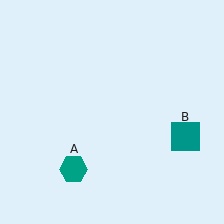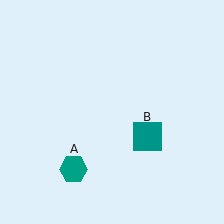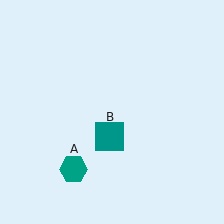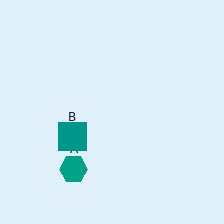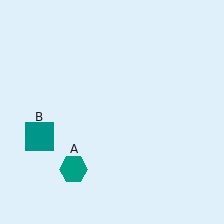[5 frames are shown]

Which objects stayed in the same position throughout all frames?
Teal hexagon (object A) remained stationary.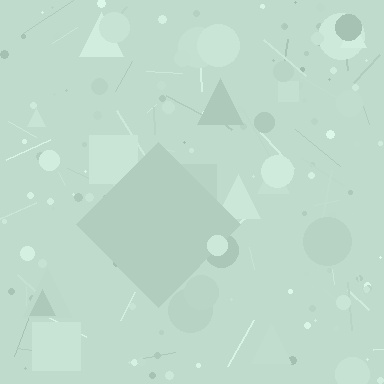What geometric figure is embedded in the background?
A diamond is embedded in the background.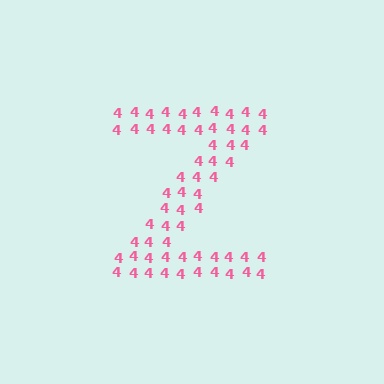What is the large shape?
The large shape is the letter Z.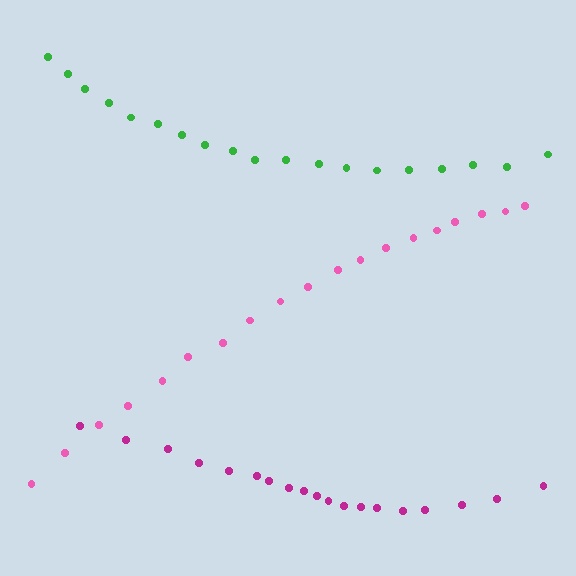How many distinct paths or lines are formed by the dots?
There are 3 distinct paths.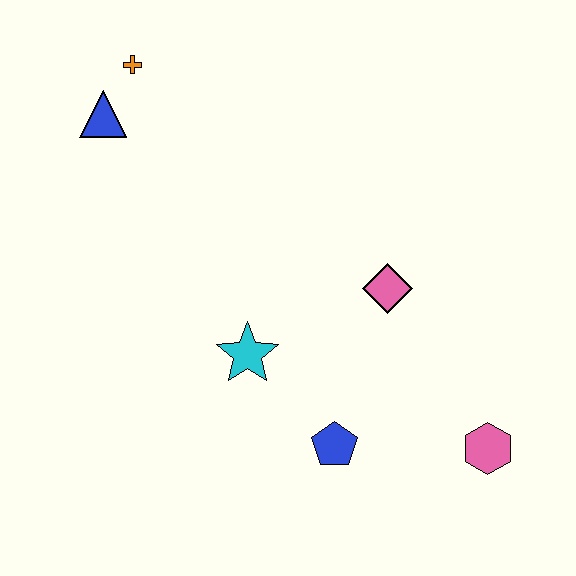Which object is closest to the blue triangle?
The orange cross is closest to the blue triangle.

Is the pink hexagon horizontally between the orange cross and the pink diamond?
No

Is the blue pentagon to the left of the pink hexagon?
Yes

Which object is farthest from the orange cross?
The pink hexagon is farthest from the orange cross.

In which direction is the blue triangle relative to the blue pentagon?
The blue triangle is above the blue pentagon.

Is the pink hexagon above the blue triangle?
No